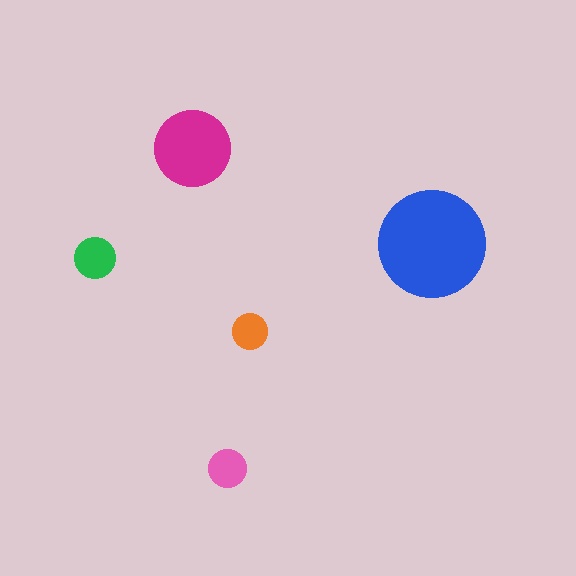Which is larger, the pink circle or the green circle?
The green one.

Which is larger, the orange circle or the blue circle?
The blue one.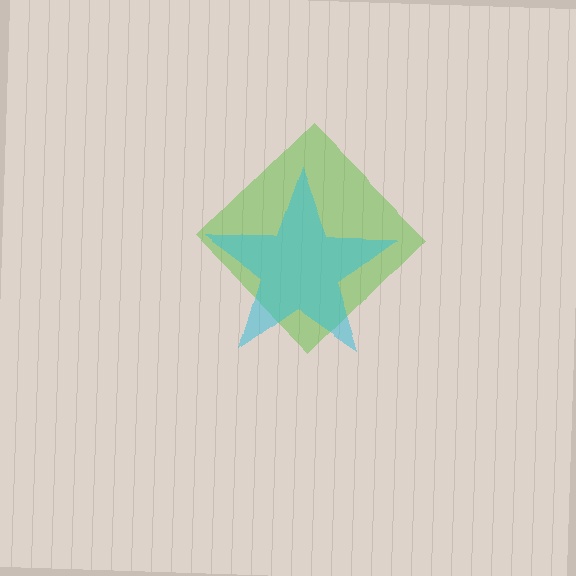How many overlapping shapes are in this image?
There are 2 overlapping shapes in the image.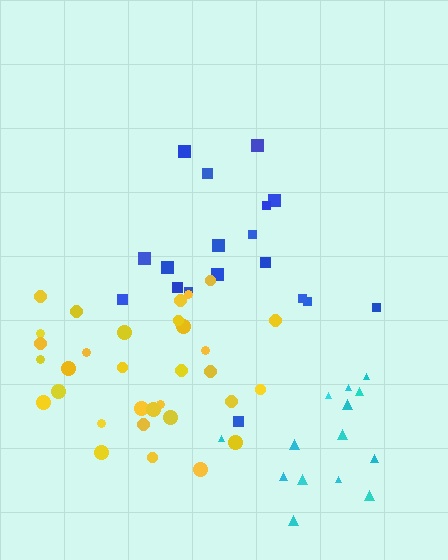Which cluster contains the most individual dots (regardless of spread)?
Yellow (33).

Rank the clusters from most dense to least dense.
yellow, blue, cyan.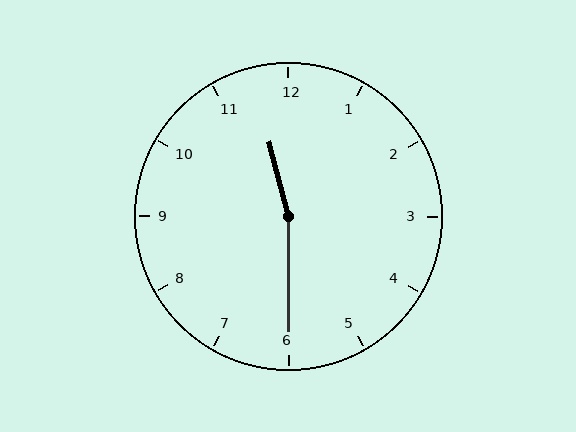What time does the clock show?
11:30.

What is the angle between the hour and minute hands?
Approximately 165 degrees.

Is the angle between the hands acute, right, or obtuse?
It is obtuse.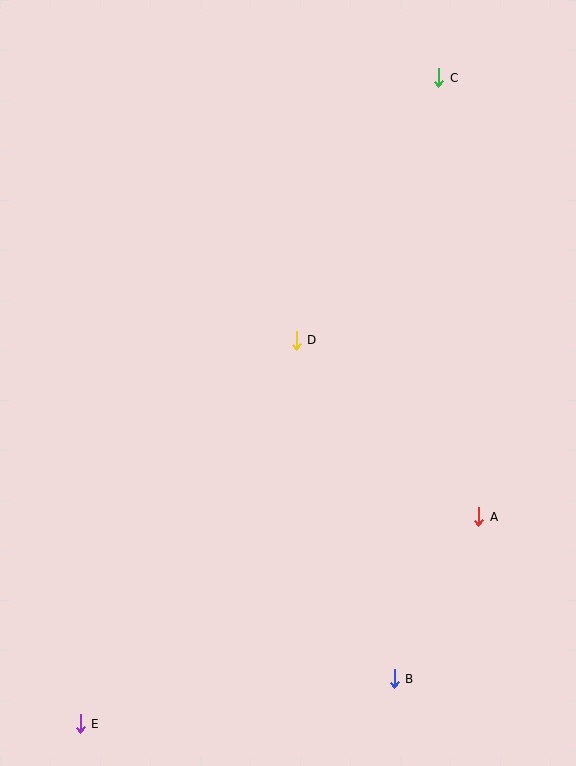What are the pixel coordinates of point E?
Point E is at (80, 724).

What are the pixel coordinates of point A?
Point A is at (479, 517).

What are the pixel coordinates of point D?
Point D is at (296, 340).